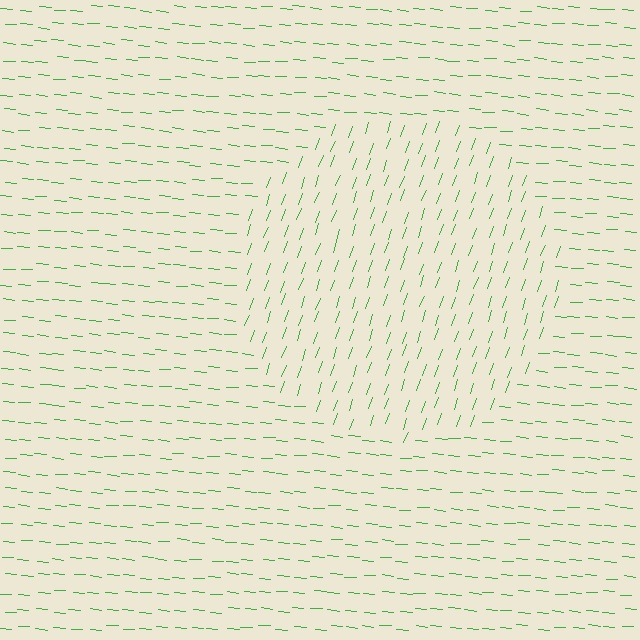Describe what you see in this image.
The image is filled with small green line segments. A circle region in the image has lines oriented differently from the surrounding lines, creating a visible texture boundary.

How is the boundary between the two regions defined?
The boundary is defined purely by a change in line orientation (approximately 75 degrees difference). All lines are the same color and thickness.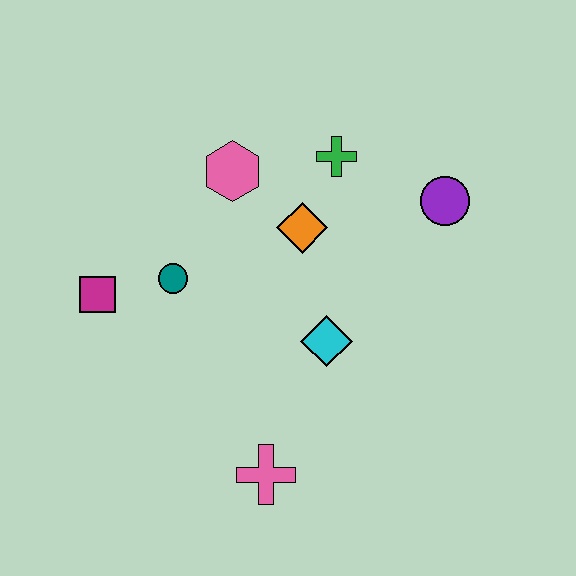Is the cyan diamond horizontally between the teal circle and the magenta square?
No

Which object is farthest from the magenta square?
The purple circle is farthest from the magenta square.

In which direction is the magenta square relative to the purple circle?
The magenta square is to the left of the purple circle.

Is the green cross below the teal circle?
No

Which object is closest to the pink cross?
The cyan diamond is closest to the pink cross.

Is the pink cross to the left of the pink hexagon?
No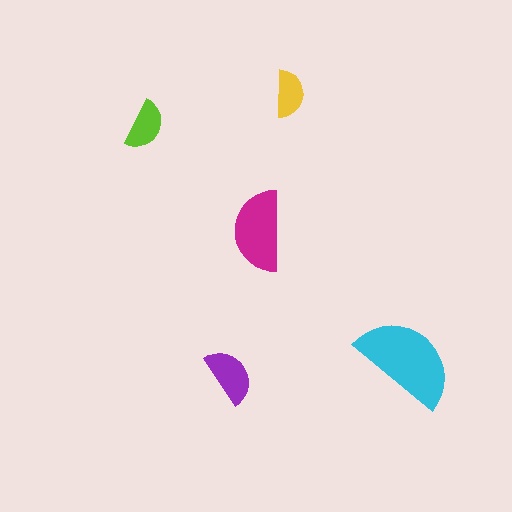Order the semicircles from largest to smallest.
the cyan one, the magenta one, the purple one, the lime one, the yellow one.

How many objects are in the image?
There are 5 objects in the image.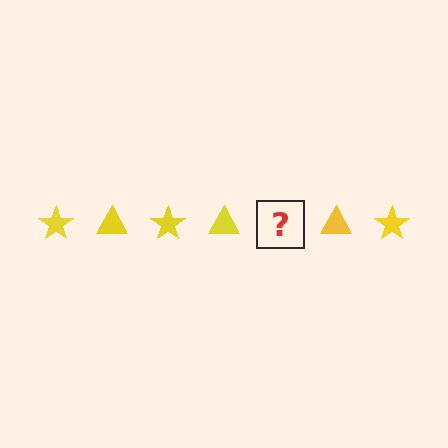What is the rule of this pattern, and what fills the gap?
The rule is that the pattern cycles through star, triangle shapes in yellow. The gap should be filled with a yellow star.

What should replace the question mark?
The question mark should be replaced with a yellow star.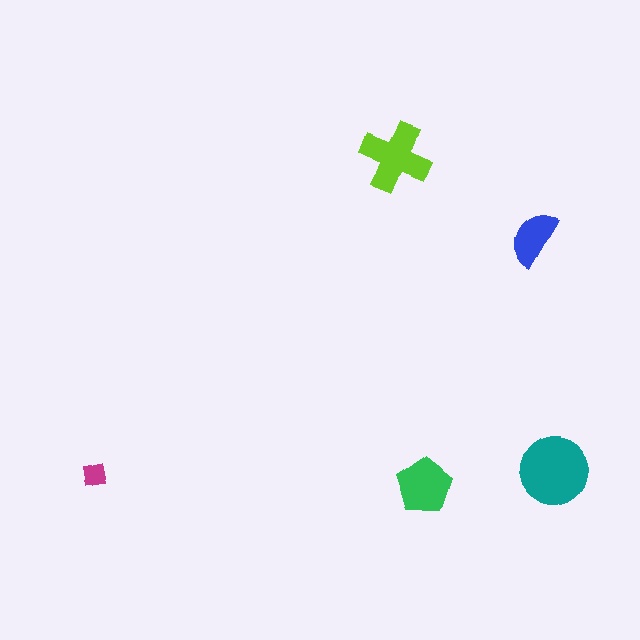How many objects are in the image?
There are 5 objects in the image.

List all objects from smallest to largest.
The magenta square, the blue semicircle, the green pentagon, the lime cross, the teal circle.